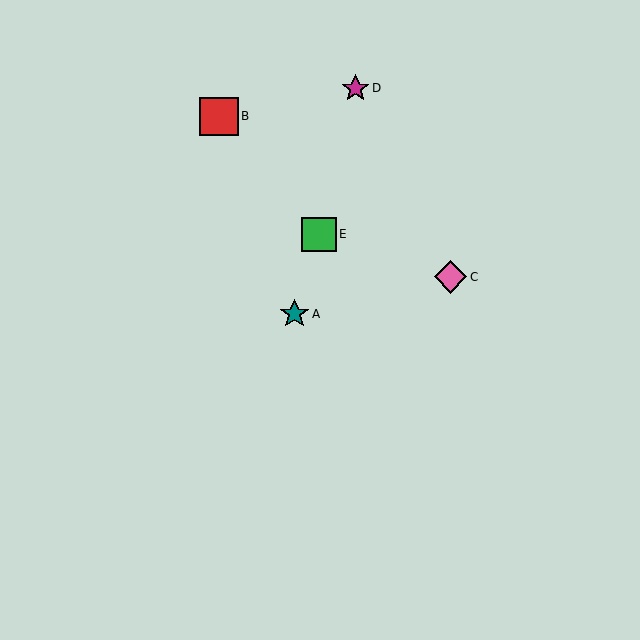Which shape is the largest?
The red square (labeled B) is the largest.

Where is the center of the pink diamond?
The center of the pink diamond is at (450, 277).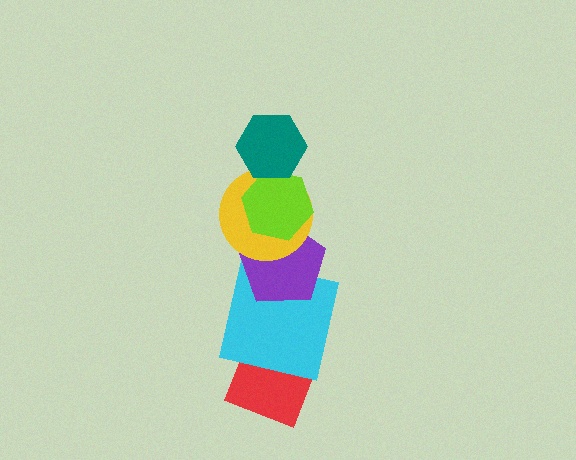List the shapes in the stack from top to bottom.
From top to bottom: the teal hexagon, the lime hexagon, the yellow circle, the purple pentagon, the cyan square, the red diamond.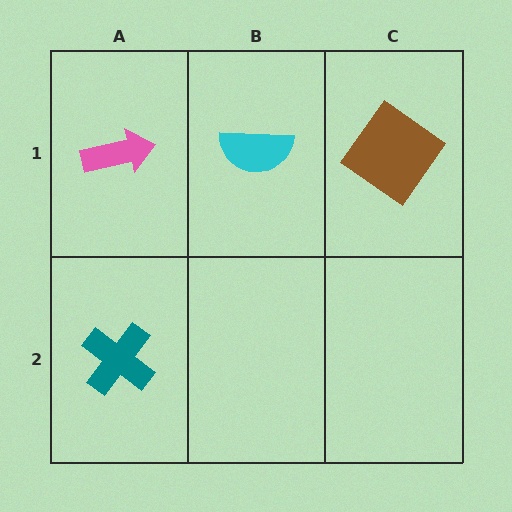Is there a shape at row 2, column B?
No, that cell is empty.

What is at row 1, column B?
A cyan semicircle.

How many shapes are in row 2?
1 shape.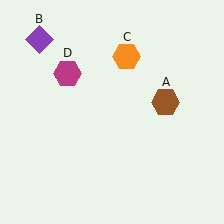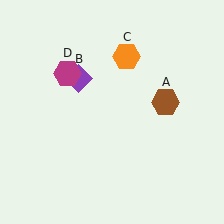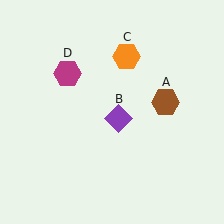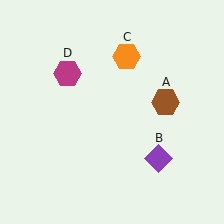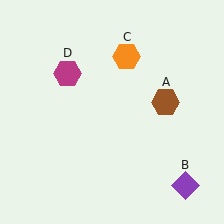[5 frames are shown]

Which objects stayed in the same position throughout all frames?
Brown hexagon (object A) and orange hexagon (object C) and magenta hexagon (object D) remained stationary.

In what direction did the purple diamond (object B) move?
The purple diamond (object B) moved down and to the right.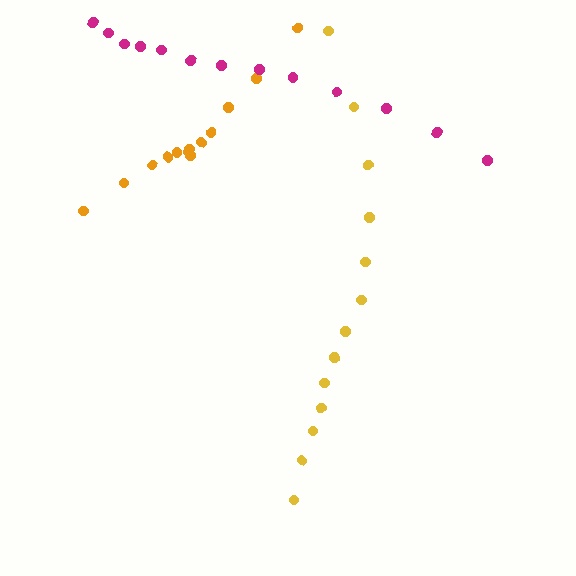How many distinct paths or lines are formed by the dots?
There are 3 distinct paths.